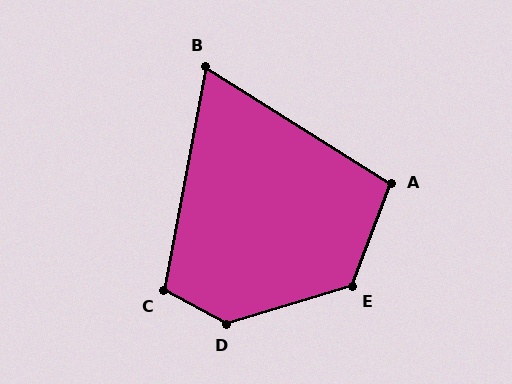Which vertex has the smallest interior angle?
B, at approximately 68 degrees.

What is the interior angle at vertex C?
Approximately 107 degrees (obtuse).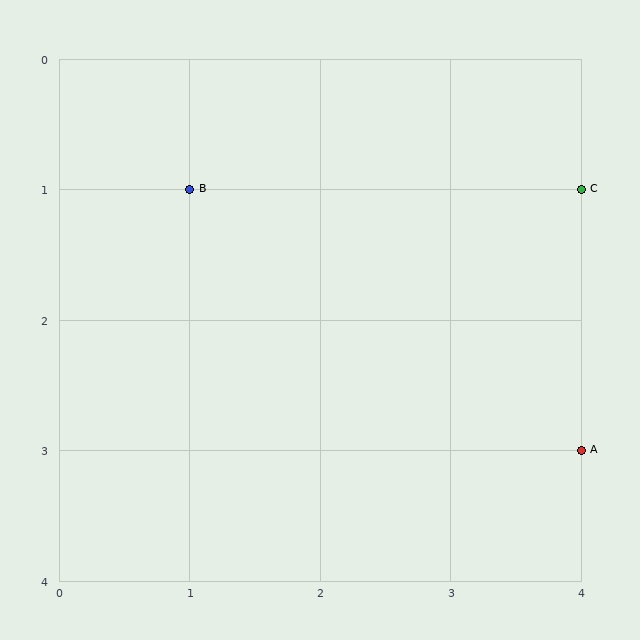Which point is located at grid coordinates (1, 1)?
Point B is at (1, 1).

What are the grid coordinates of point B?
Point B is at grid coordinates (1, 1).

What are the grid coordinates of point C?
Point C is at grid coordinates (4, 1).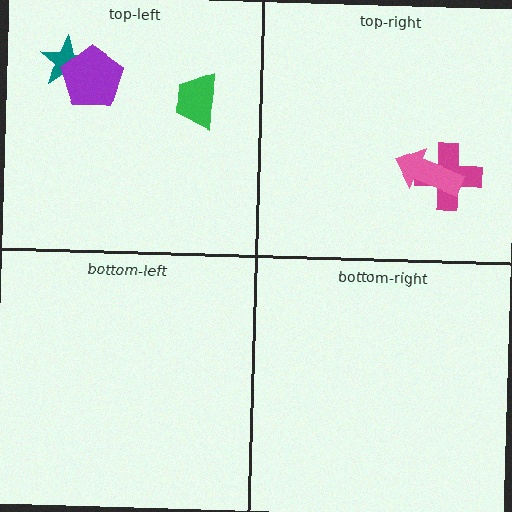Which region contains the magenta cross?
The top-right region.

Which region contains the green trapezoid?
The top-left region.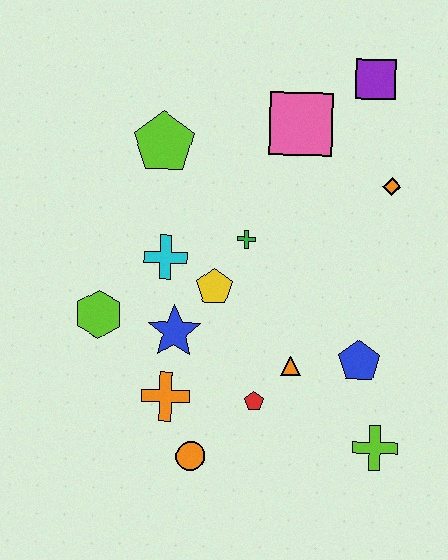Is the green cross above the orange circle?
Yes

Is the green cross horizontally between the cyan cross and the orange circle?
No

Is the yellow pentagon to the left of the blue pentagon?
Yes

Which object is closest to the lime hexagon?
The blue star is closest to the lime hexagon.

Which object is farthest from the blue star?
The purple square is farthest from the blue star.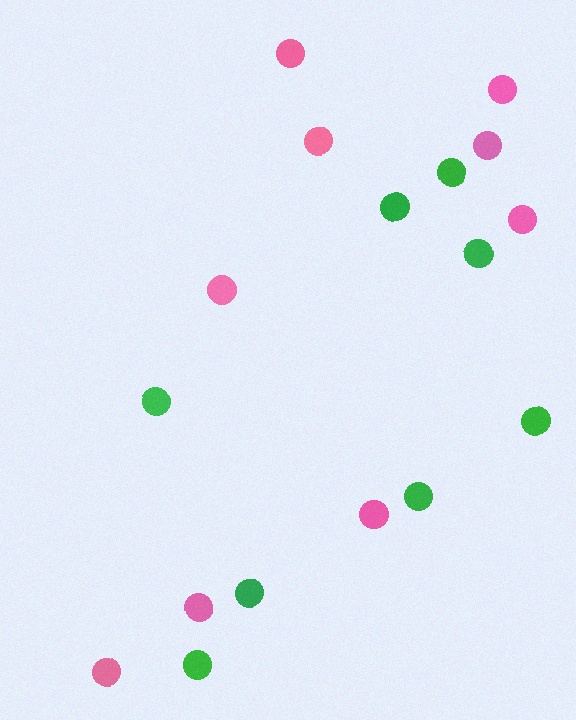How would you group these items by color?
There are 2 groups: one group of green circles (8) and one group of pink circles (9).